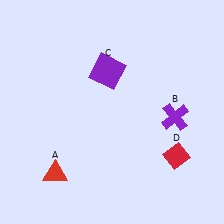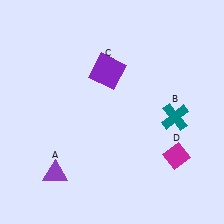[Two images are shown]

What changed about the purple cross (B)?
In Image 1, B is purple. In Image 2, it changed to teal.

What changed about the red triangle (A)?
In Image 1, A is red. In Image 2, it changed to purple.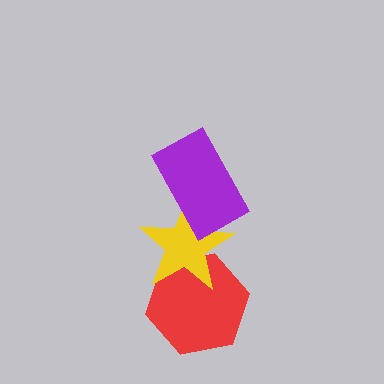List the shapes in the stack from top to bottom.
From top to bottom: the purple rectangle, the yellow star, the red hexagon.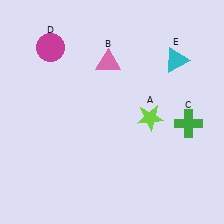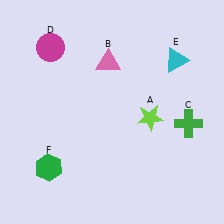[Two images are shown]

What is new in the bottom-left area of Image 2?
A green hexagon (F) was added in the bottom-left area of Image 2.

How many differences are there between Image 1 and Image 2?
There is 1 difference between the two images.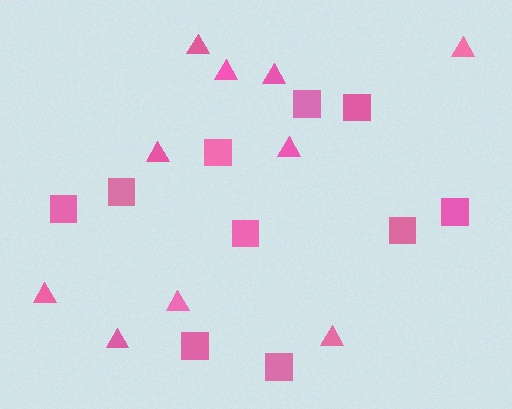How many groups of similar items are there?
There are 2 groups: one group of triangles (10) and one group of squares (10).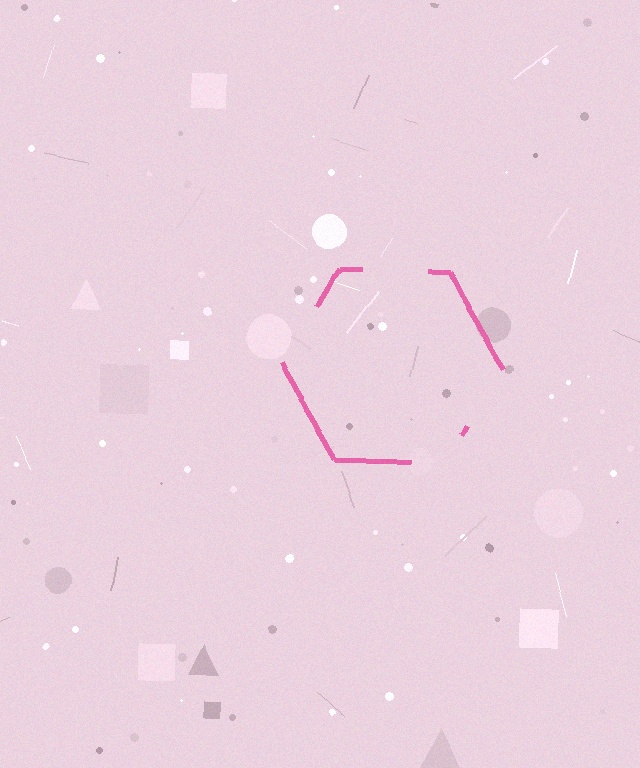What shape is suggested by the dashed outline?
The dashed outline suggests a hexagon.